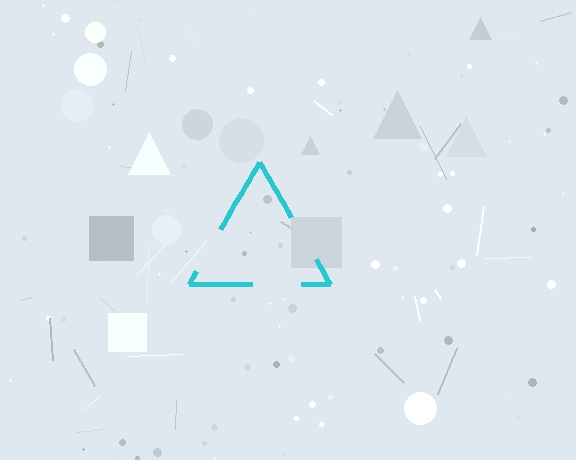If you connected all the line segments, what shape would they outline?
They would outline a triangle.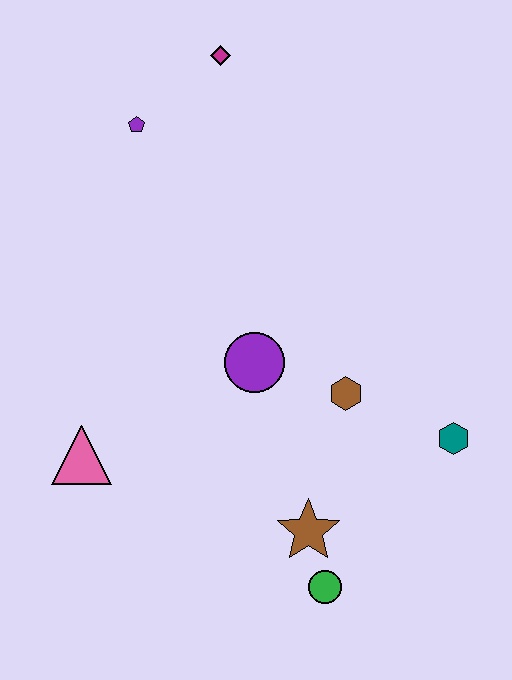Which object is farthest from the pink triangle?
The magenta diamond is farthest from the pink triangle.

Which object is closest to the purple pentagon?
The magenta diamond is closest to the purple pentagon.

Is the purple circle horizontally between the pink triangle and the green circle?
Yes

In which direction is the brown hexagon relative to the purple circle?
The brown hexagon is to the right of the purple circle.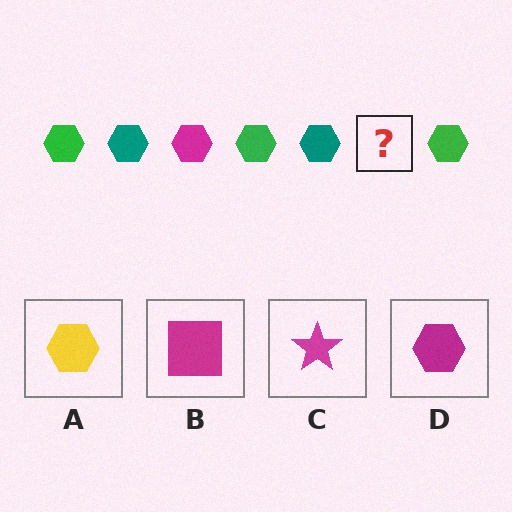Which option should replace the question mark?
Option D.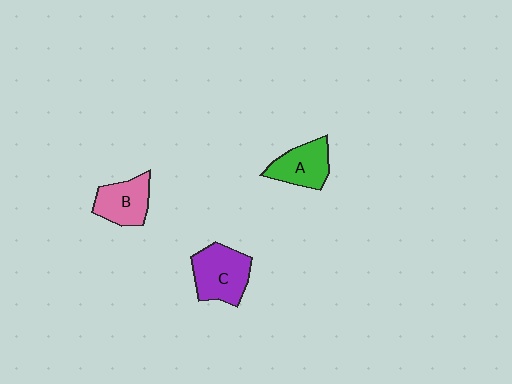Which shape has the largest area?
Shape C (purple).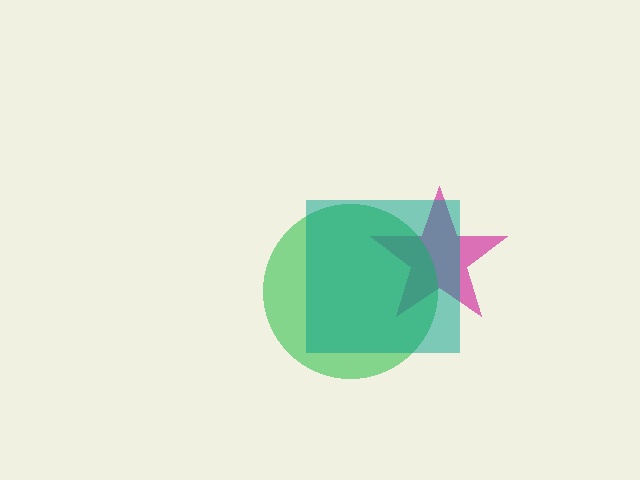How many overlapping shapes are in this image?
There are 3 overlapping shapes in the image.